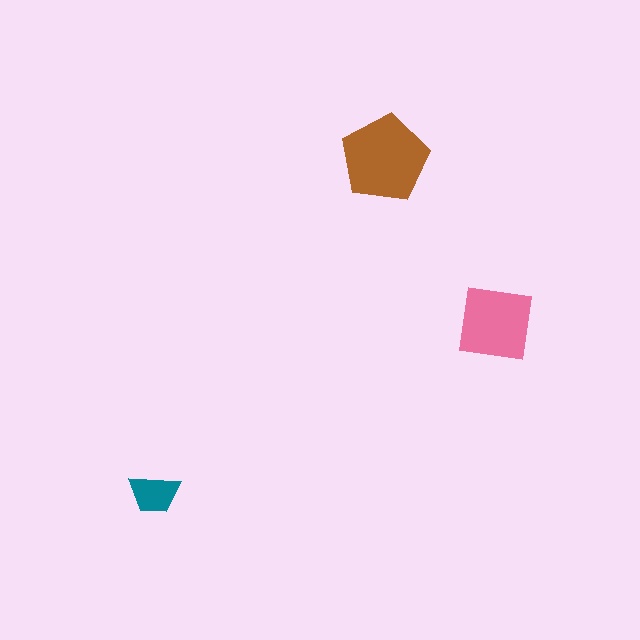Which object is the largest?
The brown pentagon.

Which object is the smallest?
The teal trapezoid.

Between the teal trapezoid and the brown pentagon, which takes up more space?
The brown pentagon.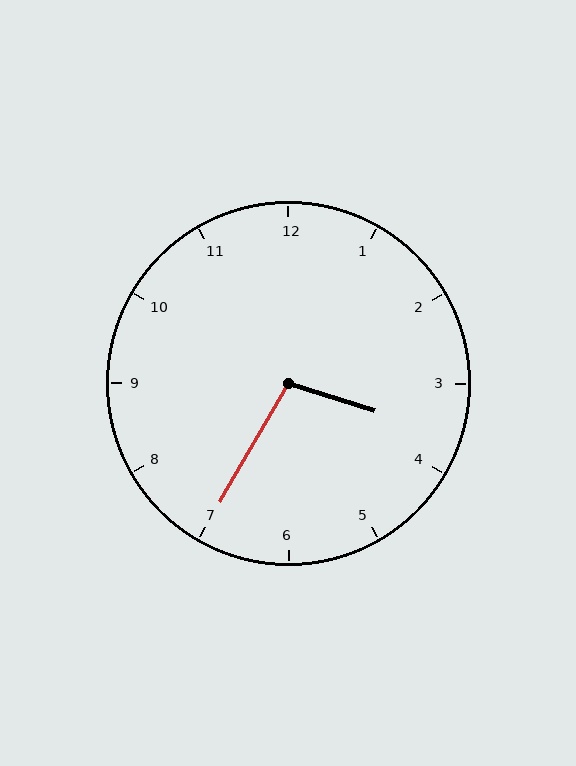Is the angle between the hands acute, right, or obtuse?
It is obtuse.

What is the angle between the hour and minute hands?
Approximately 102 degrees.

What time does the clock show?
3:35.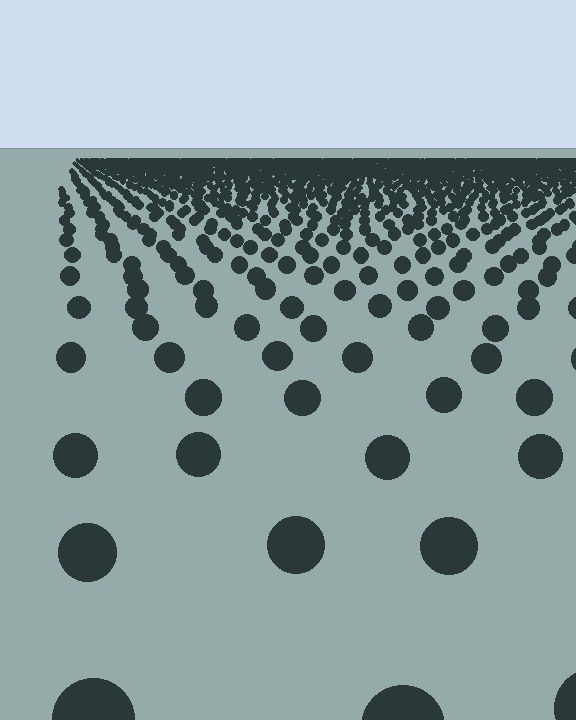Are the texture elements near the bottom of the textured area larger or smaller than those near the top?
Larger. Near the bottom, elements are closer to the viewer and appear at a bigger on-screen size.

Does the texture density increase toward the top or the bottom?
Density increases toward the top.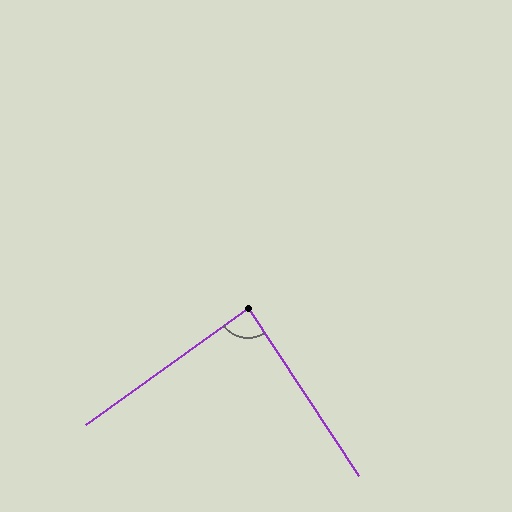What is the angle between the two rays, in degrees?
Approximately 87 degrees.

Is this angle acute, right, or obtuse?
It is approximately a right angle.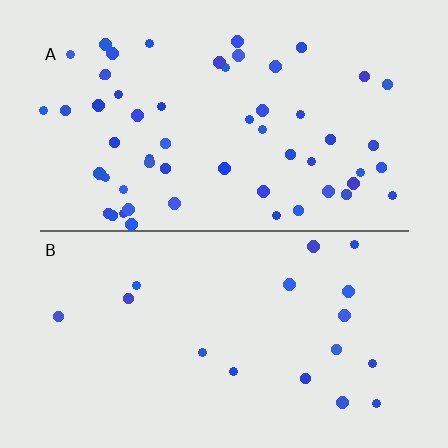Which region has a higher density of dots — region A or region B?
A (the top).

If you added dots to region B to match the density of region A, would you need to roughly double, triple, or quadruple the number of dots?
Approximately triple.